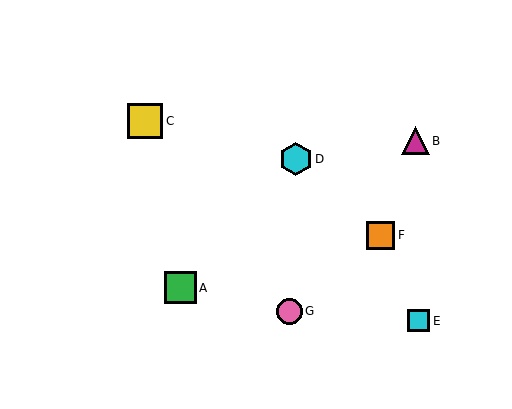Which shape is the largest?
The yellow square (labeled C) is the largest.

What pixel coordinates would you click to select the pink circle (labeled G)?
Click at (289, 311) to select the pink circle G.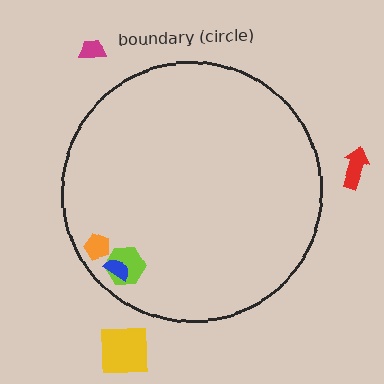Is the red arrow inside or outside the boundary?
Outside.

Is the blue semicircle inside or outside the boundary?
Inside.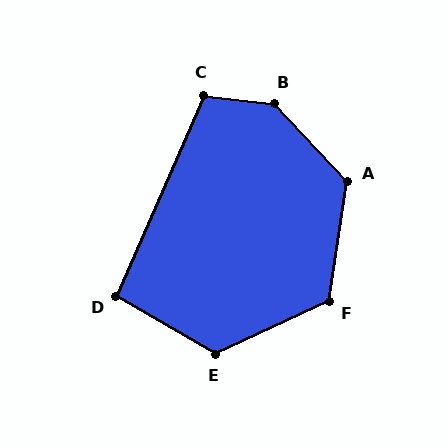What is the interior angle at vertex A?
Approximately 128 degrees (obtuse).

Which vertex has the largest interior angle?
B, at approximately 140 degrees.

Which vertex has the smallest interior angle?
D, at approximately 96 degrees.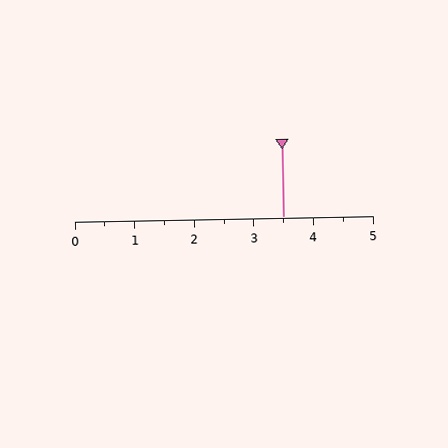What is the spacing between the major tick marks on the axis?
The major ticks are spaced 1 apart.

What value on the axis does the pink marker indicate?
The marker indicates approximately 3.5.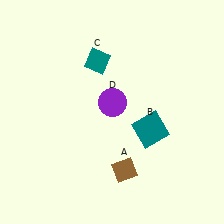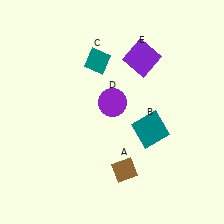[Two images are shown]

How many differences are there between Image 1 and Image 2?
There is 1 difference between the two images.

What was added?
A purple square (E) was added in Image 2.